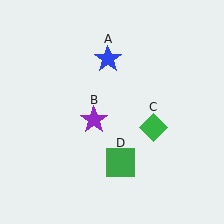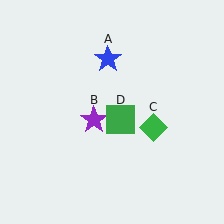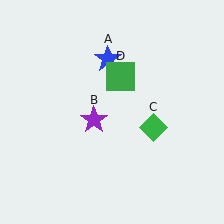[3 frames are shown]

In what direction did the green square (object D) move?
The green square (object D) moved up.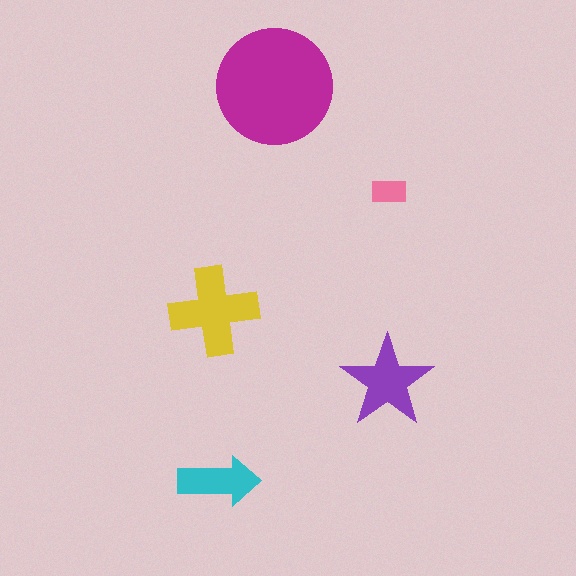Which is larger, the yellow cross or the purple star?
The yellow cross.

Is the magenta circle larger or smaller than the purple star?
Larger.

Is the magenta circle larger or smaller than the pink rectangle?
Larger.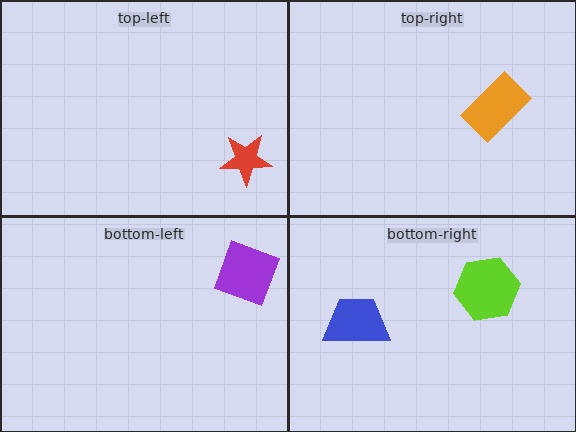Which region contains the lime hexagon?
The bottom-right region.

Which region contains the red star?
The top-left region.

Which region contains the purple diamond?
The bottom-left region.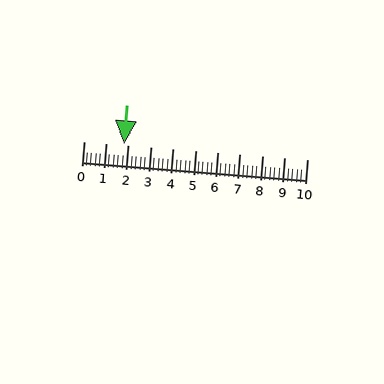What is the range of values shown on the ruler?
The ruler shows values from 0 to 10.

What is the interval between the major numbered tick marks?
The major tick marks are spaced 1 units apart.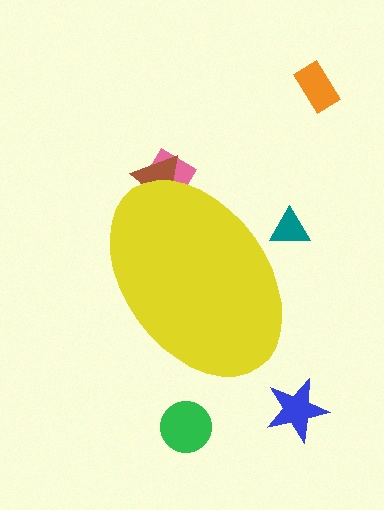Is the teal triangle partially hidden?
Yes, the teal triangle is partially hidden behind the yellow ellipse.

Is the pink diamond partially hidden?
Yes, the pink diamond is partially hidden behind the yellow ellipse.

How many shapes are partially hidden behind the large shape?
3 shapes are partially hidden.